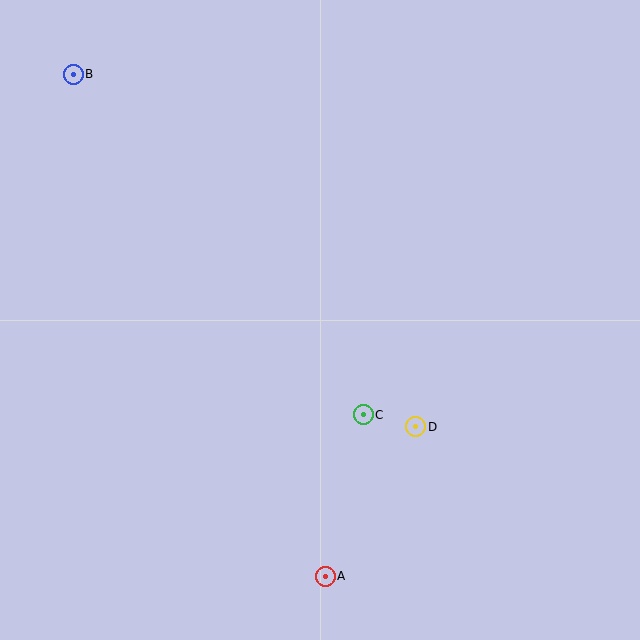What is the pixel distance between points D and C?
The distance between D and C is 54 pixels.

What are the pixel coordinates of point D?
Point D is at (416, 427).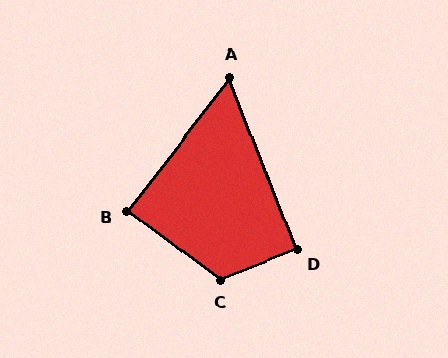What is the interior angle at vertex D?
Approximately 91 degrees (approximately right).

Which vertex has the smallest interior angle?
A, at approximately 59 degrees.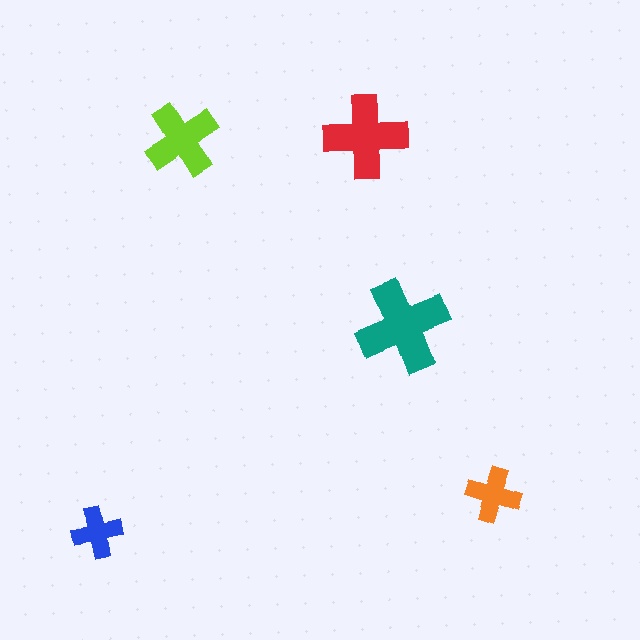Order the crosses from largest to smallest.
the teal one, the red one, the lime one, the orange one, the blue one.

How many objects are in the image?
There are 5 objects in the image.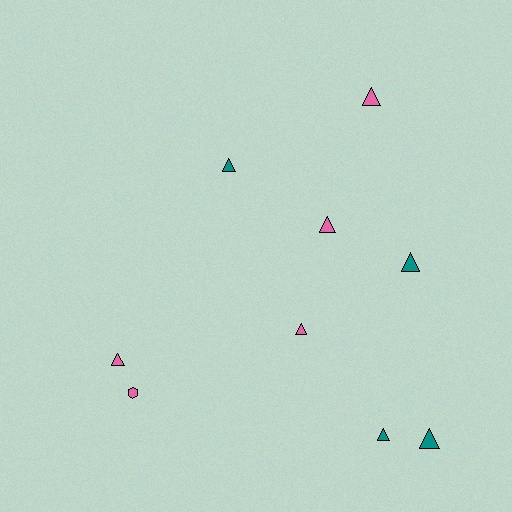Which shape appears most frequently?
Triangle, with 8 objects.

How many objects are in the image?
There are 9 objects.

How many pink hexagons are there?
There is 1 pink hexagon.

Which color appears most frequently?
Pink, with 5 objects.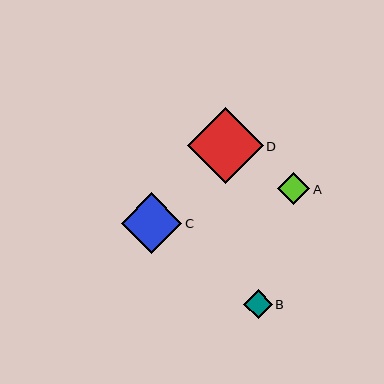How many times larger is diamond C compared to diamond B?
Diamond C is approximately 2.1 times the size of diamond B.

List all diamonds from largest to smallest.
From largest to smallest: D, C, A, B.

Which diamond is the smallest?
Diamond B is the smallest with a size of approximately 29 pixels.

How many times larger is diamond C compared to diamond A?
Diamond C is approximately 1.9 times the size of diamond A.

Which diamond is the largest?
Diamond D is the largest with a size of approximately 76 pixels.